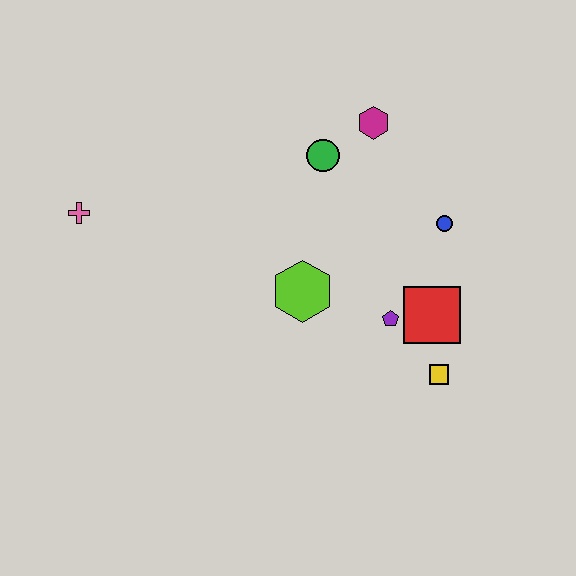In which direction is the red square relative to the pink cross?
The red square is to the right of the pink cross.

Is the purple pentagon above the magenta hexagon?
No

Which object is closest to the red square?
The purple pentagon is closest to the red square.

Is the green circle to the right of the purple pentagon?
No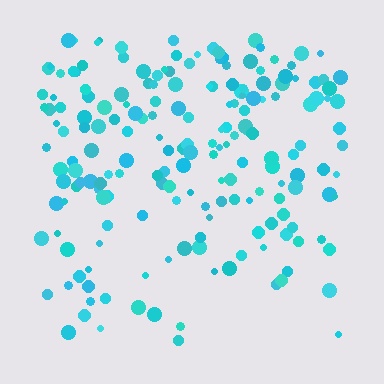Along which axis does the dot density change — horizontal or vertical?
Vertical.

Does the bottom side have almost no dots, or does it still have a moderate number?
Still a moderate number, just noticeably fewer than the top.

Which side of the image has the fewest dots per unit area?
The bottom.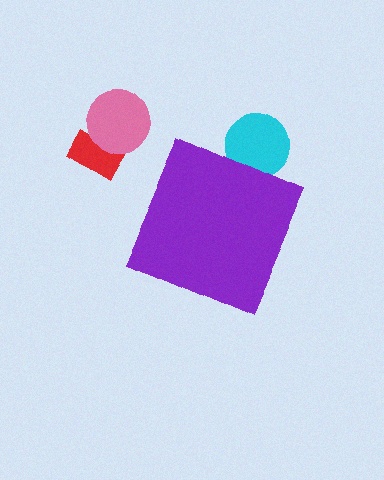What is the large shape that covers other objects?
A purple diamond.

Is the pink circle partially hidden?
No, the pink circle is fully visible.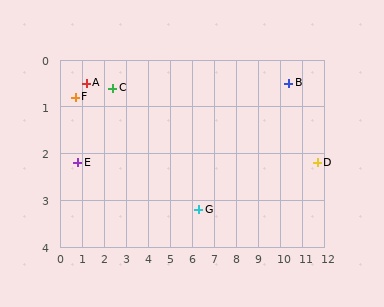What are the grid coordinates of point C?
Point C is at approximately (2.4, 0.6).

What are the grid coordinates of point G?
Point G is at approximately (6.3, 3.2).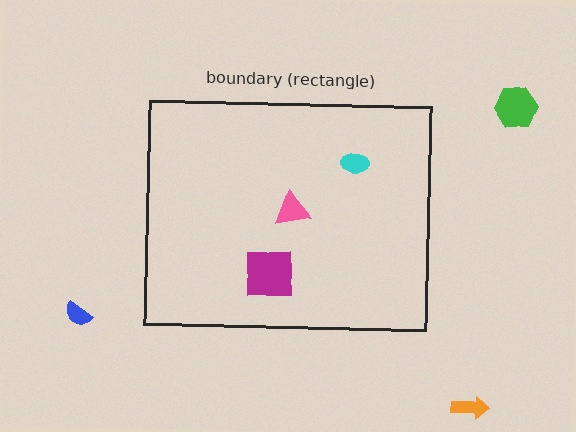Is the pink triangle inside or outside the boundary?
Inside.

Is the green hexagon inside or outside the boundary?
Outside.